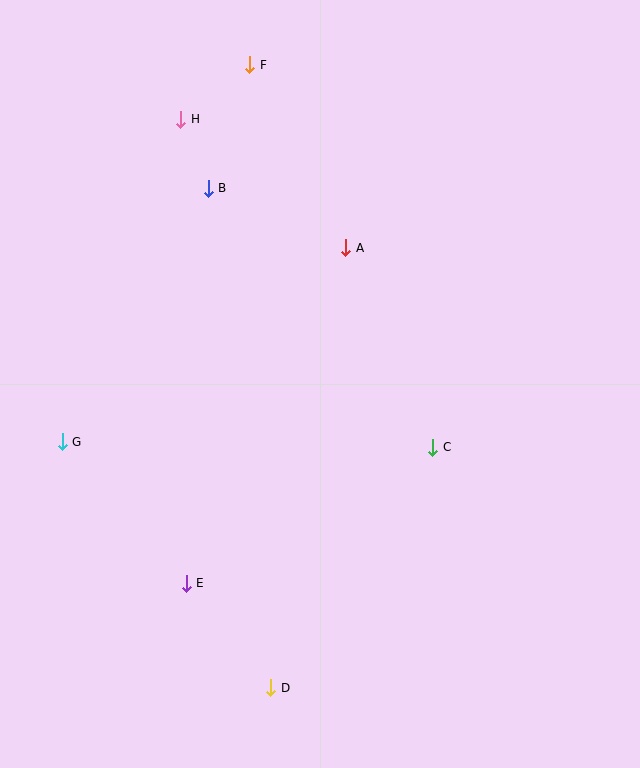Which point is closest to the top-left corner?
Point H is closest to the top-left corner.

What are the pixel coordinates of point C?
Point C is at (433, 447).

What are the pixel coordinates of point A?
Point A is at (346, 248).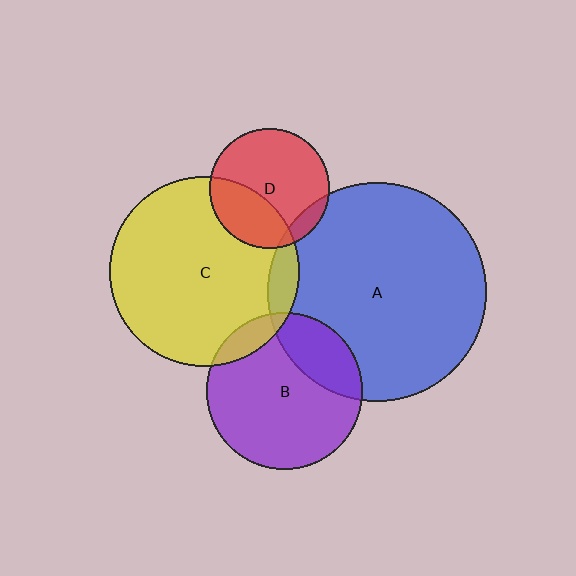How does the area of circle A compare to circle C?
Approximately 1.3 times.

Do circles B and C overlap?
Yes.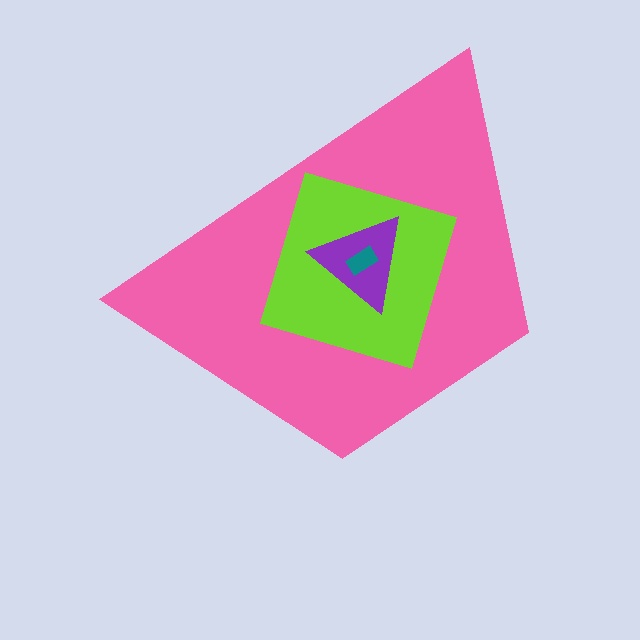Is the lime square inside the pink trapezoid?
Yes.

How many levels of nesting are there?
4.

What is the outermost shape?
The pink trapezoid.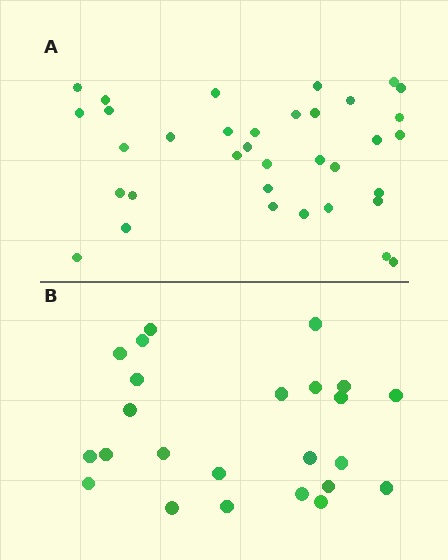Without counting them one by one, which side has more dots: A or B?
Region A (the top region) has more dots.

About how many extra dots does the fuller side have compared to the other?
Region A has roughly 12 or so more dots than region B.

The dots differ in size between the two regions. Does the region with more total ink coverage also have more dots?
No. Region B has more total ink coverage because its dots are larger, but region A actually contains more individual dots. Total area can be misleading — the number of items is what matters here.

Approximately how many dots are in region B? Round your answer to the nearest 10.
About 20 dots. (The exact count is 24, which rounds to 20.)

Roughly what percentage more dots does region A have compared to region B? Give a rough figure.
About 45% more.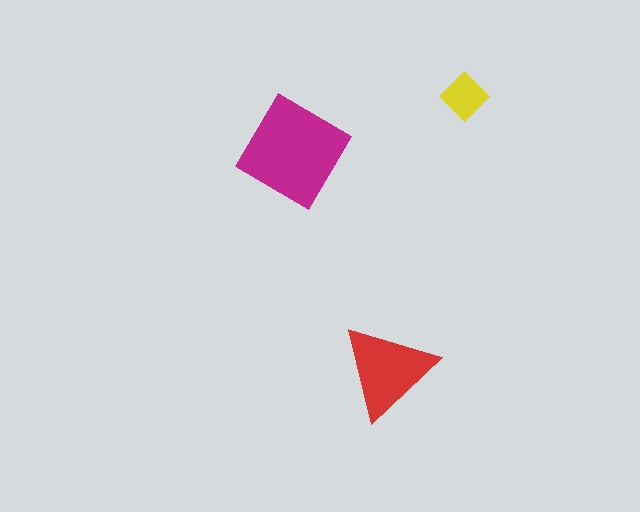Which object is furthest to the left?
The magenta diamond is leftmost.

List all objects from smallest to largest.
The yellow diamond, the red triangle, the magenta diamond.